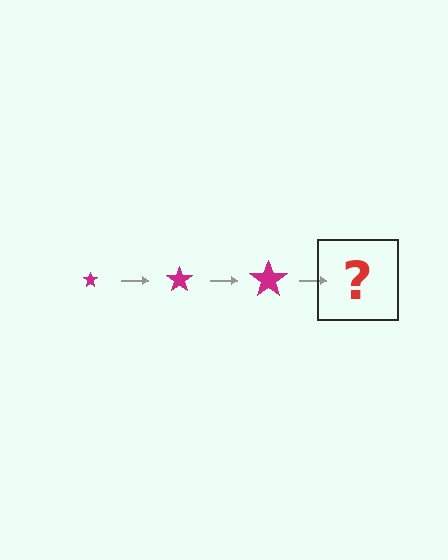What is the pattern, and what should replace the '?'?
The pattern is that the star gets progressively larger each step. The '?' should be a magenta star, larger than the previous one.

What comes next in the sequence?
The next element should be a magenta star, larger than the previous one.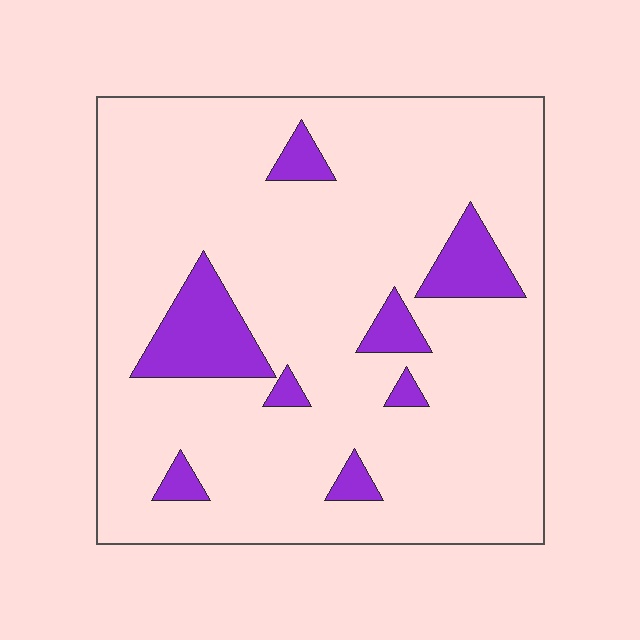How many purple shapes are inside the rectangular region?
8.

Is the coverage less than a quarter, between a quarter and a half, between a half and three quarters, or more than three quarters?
Less than a quarter.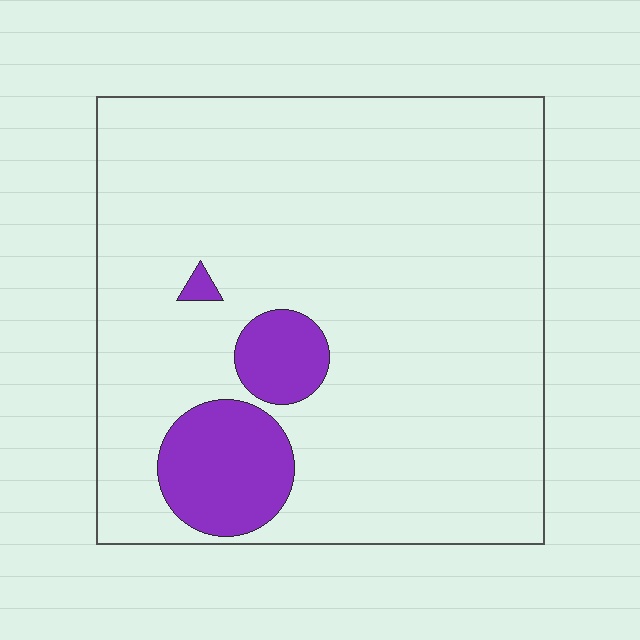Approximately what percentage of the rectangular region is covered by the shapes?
Approximately 10%.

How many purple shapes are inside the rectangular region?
3.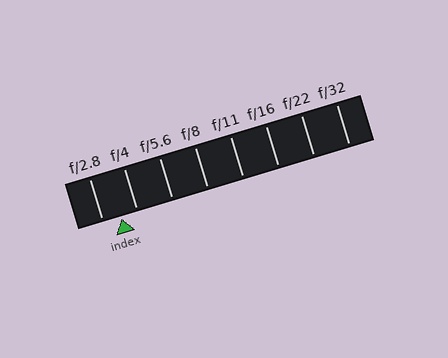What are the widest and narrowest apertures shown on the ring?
The widest aperture shown is f/2.8 and the narrowest is f/32.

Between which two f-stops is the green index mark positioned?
The index mark is between f/2.8 and f/4.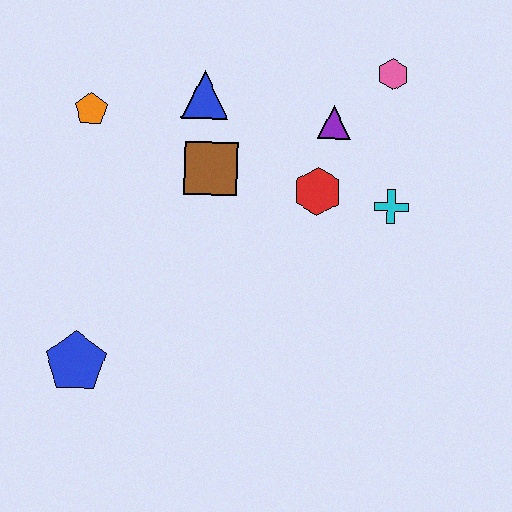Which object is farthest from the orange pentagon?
The cyan cross is farthest from the orange pentagon.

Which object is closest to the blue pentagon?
The brown square is closest to the blue pentagon.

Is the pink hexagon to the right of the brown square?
Yes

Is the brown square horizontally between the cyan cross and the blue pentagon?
Yes